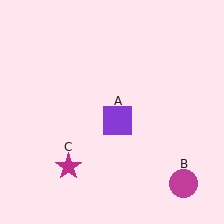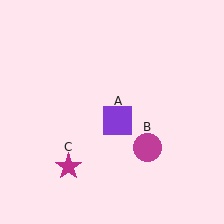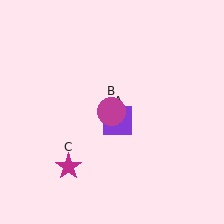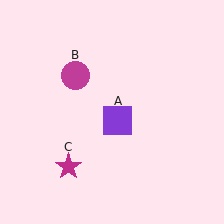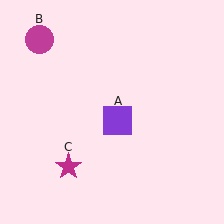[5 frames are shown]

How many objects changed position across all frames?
1 object changed position: magenta circle (object B).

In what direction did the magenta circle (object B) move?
The magenta circle (object B) moved up and to the left.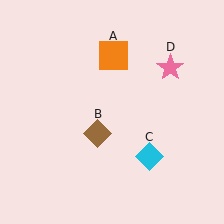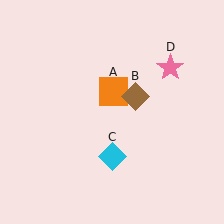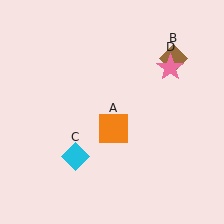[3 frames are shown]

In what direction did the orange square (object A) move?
The orange square (object A) moved down.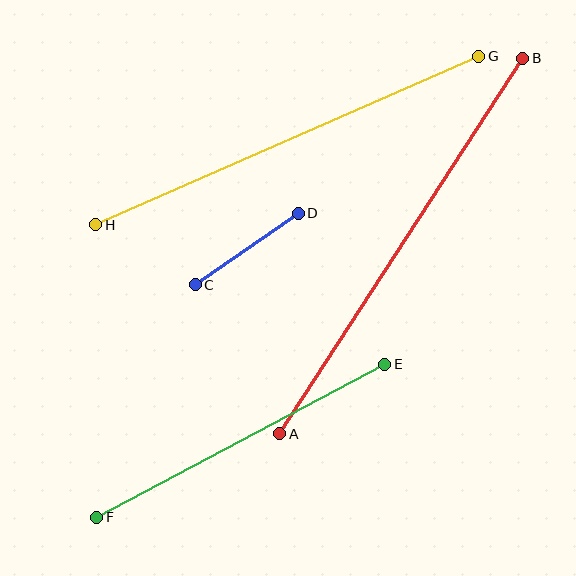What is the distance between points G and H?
The distance is approximately 418 pixels.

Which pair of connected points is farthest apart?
Points A and B are farthest apart.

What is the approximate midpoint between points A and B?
The midpoint is at approximately (401, 246) pixels.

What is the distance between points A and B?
The distance is approximately 447 pixels.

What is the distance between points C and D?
The distance is approximately 125 pixels.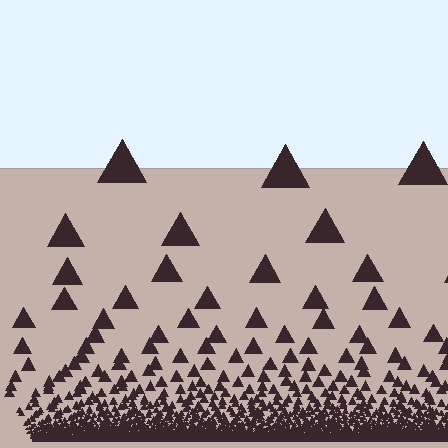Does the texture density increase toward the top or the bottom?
Density increases toward the bottom.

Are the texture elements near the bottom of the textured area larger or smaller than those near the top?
Smaller. The gradient is inverted — elements near the bottom are smaller and denser.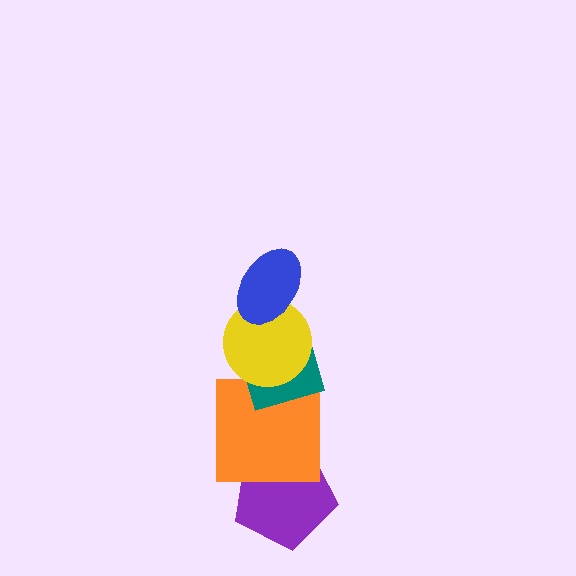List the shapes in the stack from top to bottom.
From top to bottom: the blue ellipse, the yellow circle, the teal diamond, the orange square, the purple pentagon.